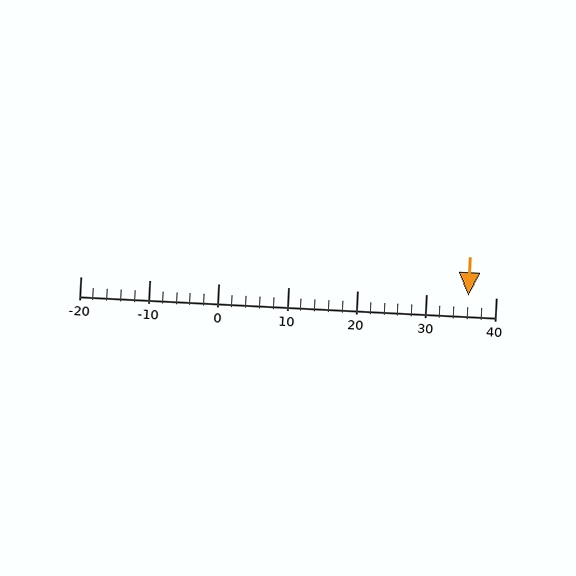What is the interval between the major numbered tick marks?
The major tick marks are spaced 10 units apart.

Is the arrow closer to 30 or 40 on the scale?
The arrow is closer to 40.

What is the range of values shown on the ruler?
The ruler shows values from -20 to 40.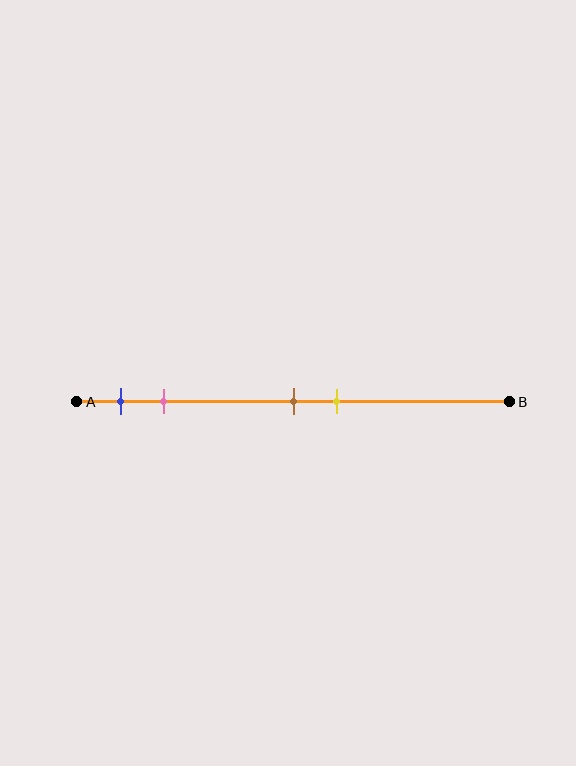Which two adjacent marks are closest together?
The brown and yellow marks are the closest adjacent pair.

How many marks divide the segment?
There are 4 marks dividing the segment.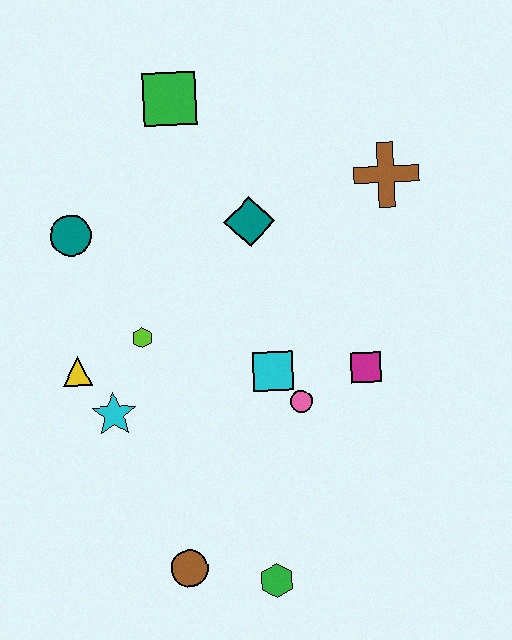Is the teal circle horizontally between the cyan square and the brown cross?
No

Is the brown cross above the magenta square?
Yes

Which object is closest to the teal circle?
The lime hexagon is closest to the teal circle.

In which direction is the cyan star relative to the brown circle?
The cyan star is above the brown circle.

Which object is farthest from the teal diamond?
The green hexagon is farthest from the teal diamond.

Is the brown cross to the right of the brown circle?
Yes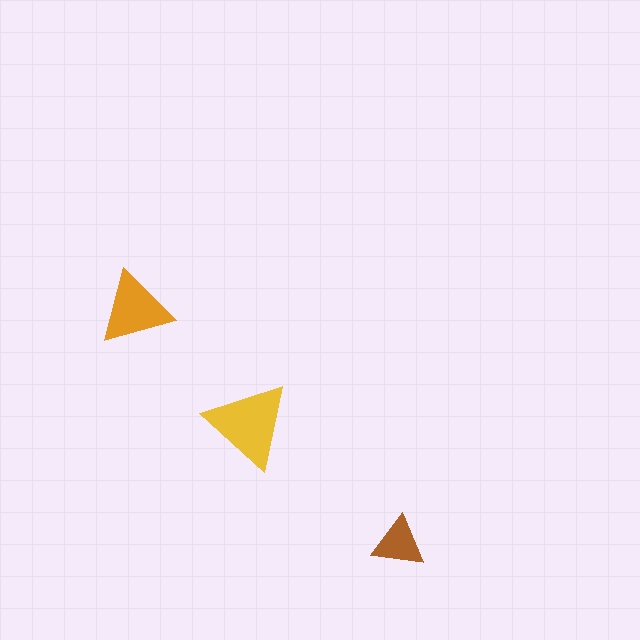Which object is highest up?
The orange triangle is topmost.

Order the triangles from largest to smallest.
the yellow one, the orange one, the brown one.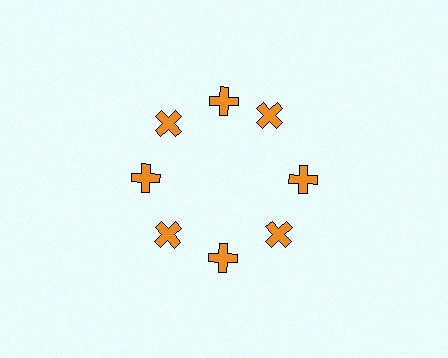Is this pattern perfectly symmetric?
No. The 8 orange crosses are arranged in a ring, but one element near the 2 o'clock position is rotated out of alignment along the ring, breaking the 8-fold rotational symmetry.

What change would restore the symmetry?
The symmetry would be restored by rotating it back into even spacing with its neighbors so that all 8 crosses sit at equal angles and equal distance from the center.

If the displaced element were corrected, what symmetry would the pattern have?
It would have 8-fold rotational symmetry — the pattern would map onto itself every 45 degrees.